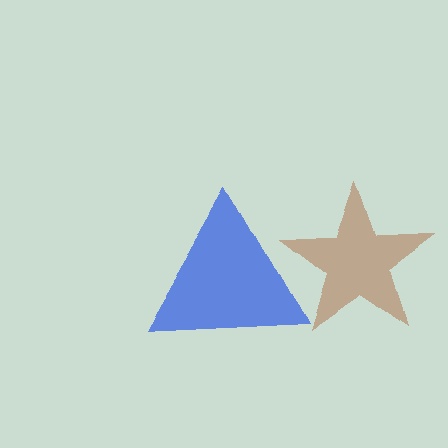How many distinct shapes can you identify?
There are 2 distinct shapes: a blue triangle, a brown star.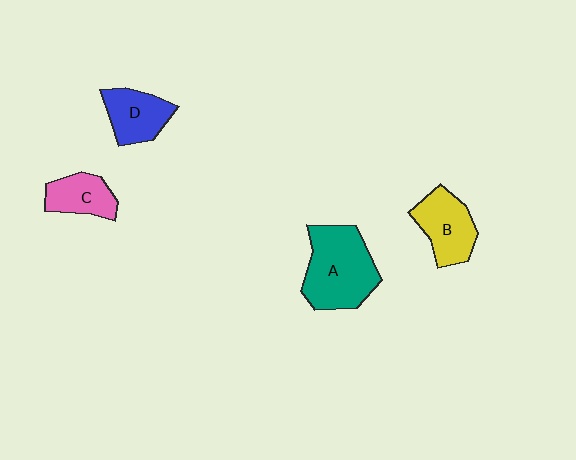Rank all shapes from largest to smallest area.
From largest to smallest: A (teal), B (yellow), D (blue), C (pink).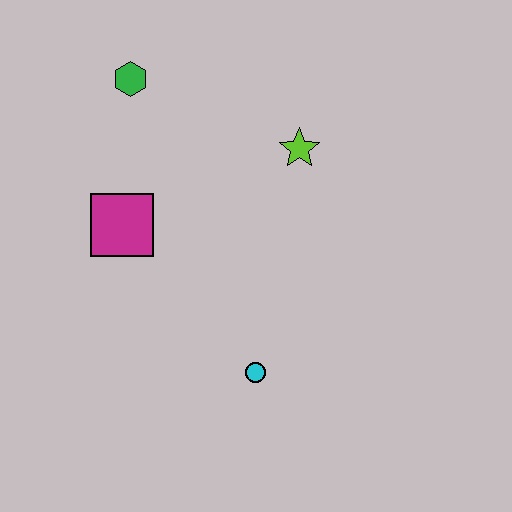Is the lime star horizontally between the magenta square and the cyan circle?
No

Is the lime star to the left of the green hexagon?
No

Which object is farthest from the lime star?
The cyan circle is farthest from the lime star.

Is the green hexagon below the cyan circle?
No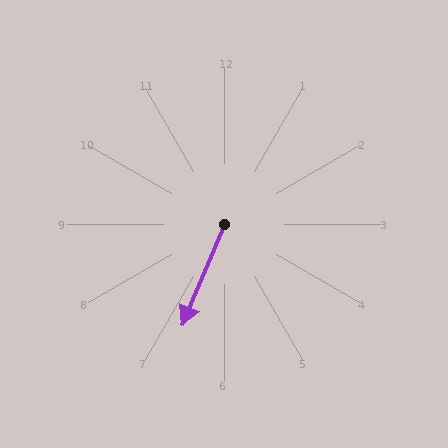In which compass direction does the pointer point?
South.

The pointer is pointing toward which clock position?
Roughly 7 o'clock.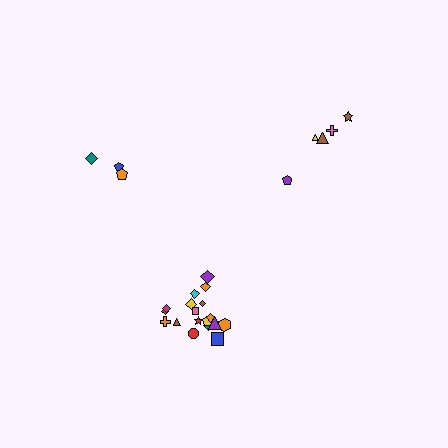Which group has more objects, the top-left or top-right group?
The top-right group.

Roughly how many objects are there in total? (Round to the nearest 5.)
Roughly 25 objects in total.